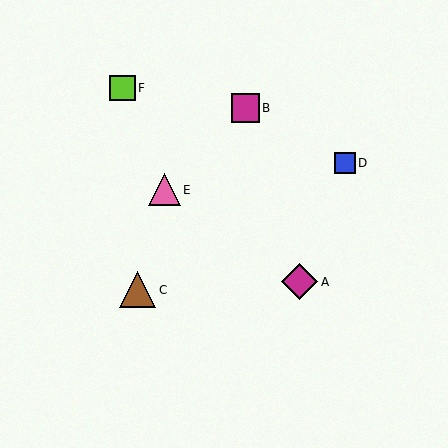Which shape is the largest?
The magenta diamond (labeled A) is the largest.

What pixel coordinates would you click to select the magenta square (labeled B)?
Click at (245, 108) to select the magenta square B.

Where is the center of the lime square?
The center of the lime square is at (122, 88).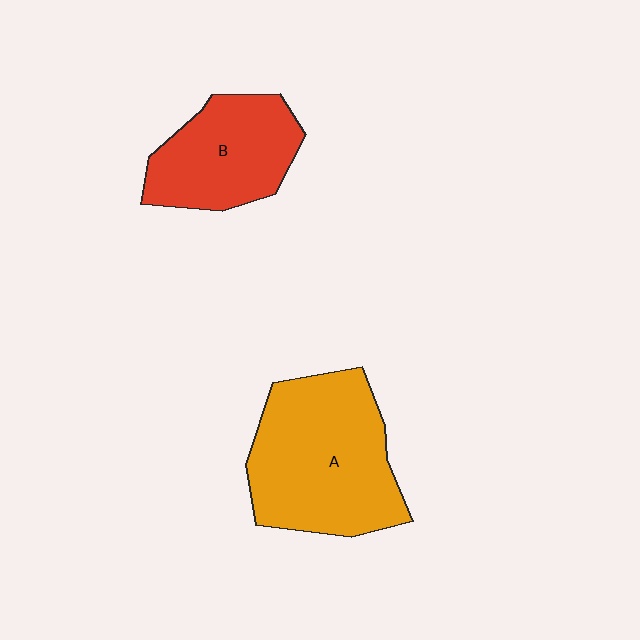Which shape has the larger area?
Shape A (orange).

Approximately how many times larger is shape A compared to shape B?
Approximately 1.5 times.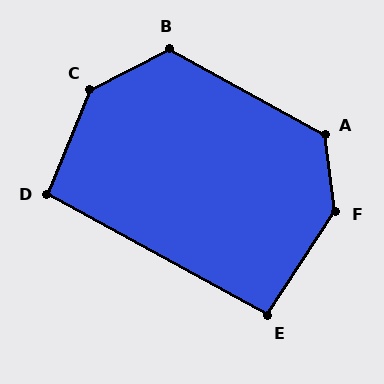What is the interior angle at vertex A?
Approximately 127 degrees (obtuse).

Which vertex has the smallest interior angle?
E, at approximately 94 degrees.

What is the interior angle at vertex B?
Approximately 124 degrees (obtuse).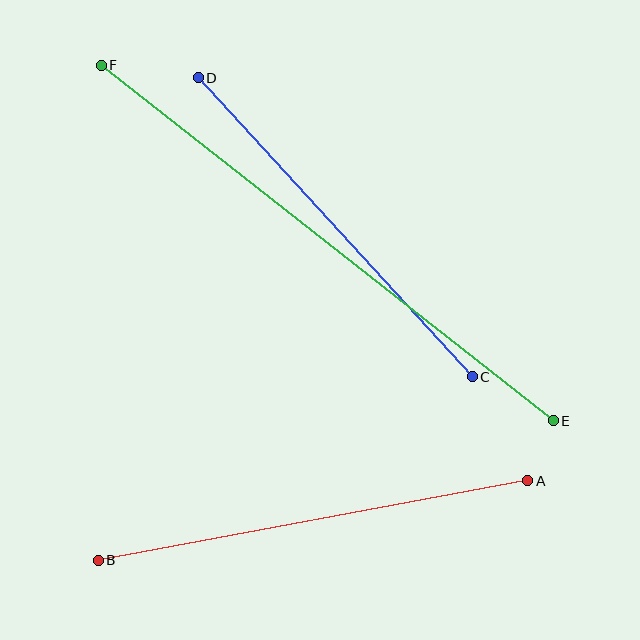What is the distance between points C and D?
The distance is approximately 405 pixels.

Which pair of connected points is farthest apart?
Points E and F are farthest apart.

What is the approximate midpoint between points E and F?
The midpoint is at approximately (327, 243) pixels.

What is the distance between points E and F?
The distance is approximately 575 pixels.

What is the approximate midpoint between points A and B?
The midpoint is at approximately (313, 521) pixels.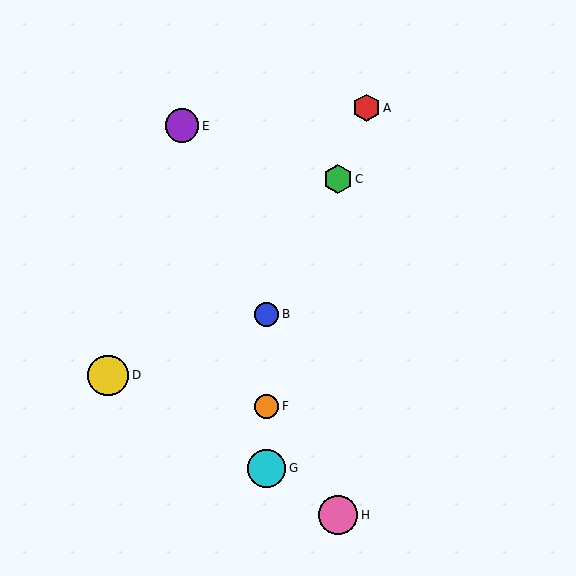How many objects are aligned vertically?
3 objects (B, F, G) are aligned vertically.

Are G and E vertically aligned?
No, G is at x≈266 and E is at x≈182.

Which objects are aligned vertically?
Objects B, F, G are aligned vertically.